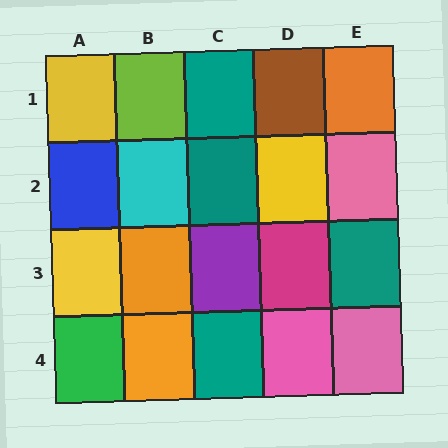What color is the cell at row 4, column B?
Orange.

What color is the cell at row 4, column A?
Green.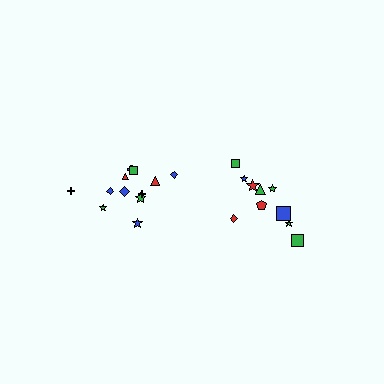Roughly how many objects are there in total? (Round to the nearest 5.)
Roughly 20 objects in total.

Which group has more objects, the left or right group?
The left group.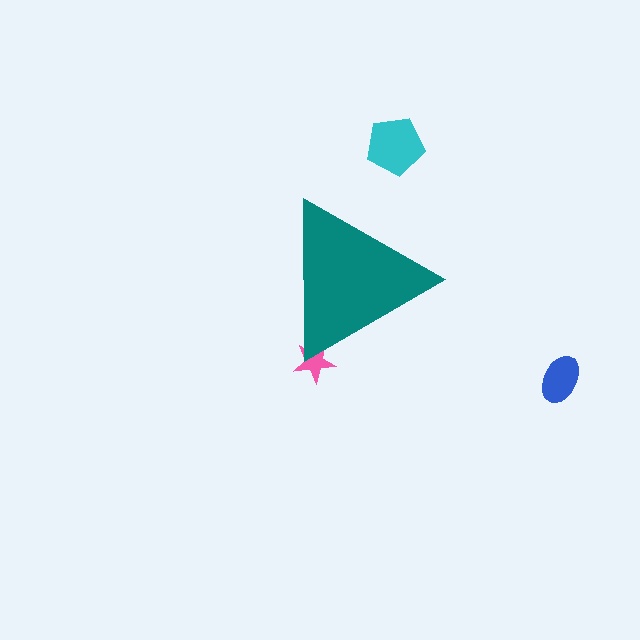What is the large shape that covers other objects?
A teal triangle.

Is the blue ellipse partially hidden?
No, the blue ellipse is fully visible.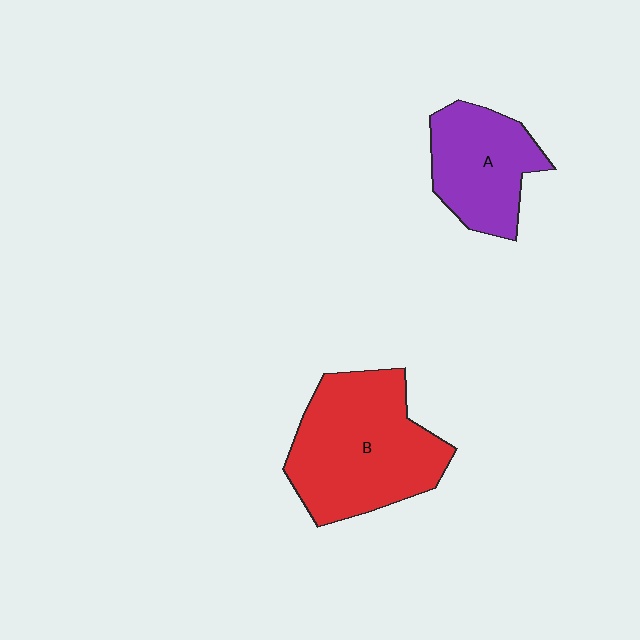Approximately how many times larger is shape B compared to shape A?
Approximately 1.6 times.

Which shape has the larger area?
Shape B (red).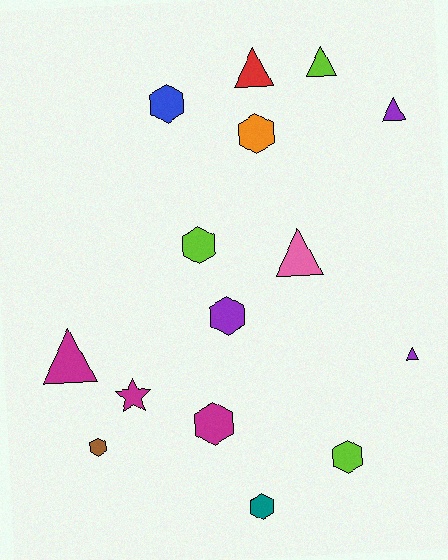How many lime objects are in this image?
There are 3 lime objects.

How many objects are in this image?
There are 15 objects.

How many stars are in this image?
There is 1 star.